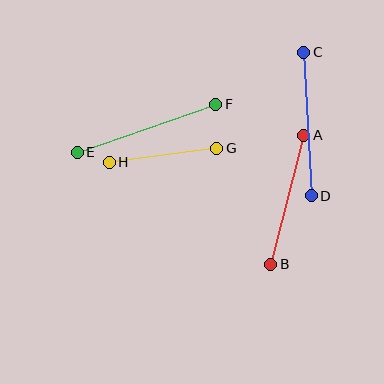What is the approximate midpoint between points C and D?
The midpoint is at approximately (307, 124) pixels.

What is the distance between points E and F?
The distance is approximately 147 pixels.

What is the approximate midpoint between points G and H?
The midpoint is at approximately (163, 155) pixels.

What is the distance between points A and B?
The distance is approximately 133 pixels.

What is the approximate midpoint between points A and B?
The midpoint is at approximately (287, 200) pixels.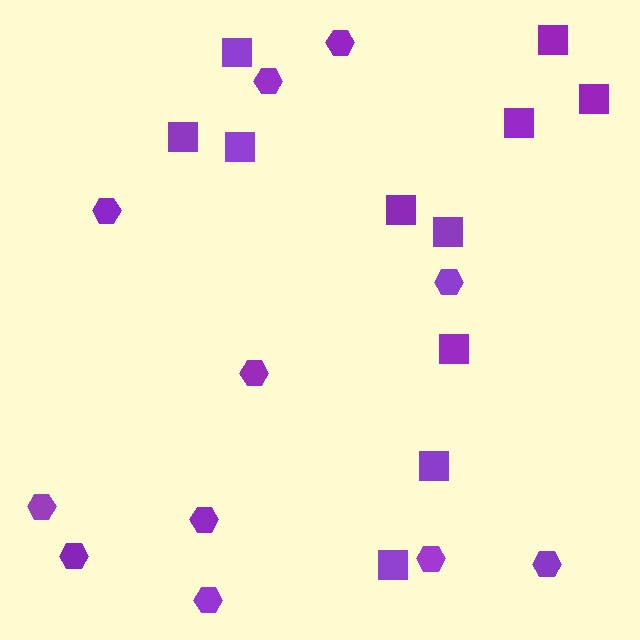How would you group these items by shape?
There are 2 groups: one group of hexagons (11) and one group of squares (11).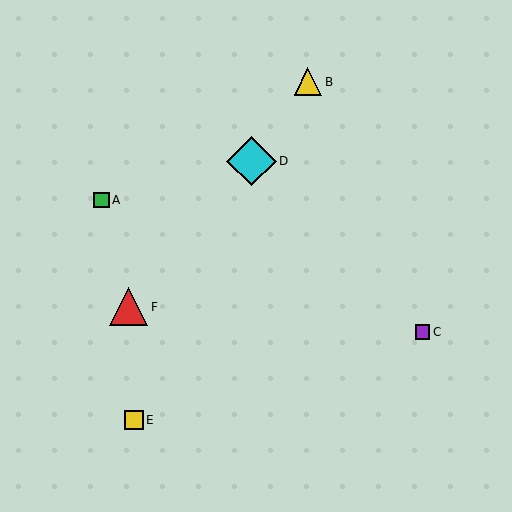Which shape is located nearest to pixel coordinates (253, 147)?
The cyan diamond (labeled D) at (252, 161) is nearest to that location.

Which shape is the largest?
The cyan diamond (labeled D) is the largest.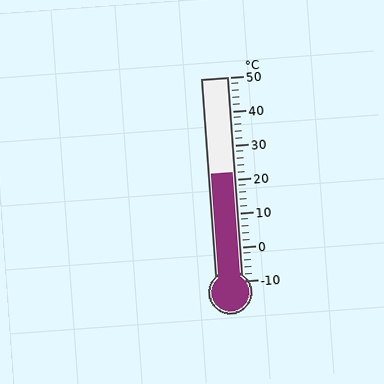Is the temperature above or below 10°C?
The temperature is above 10°C.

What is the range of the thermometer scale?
The thermometer scale ranges from -10°C to 50°C.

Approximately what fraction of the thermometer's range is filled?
The thermometer is filled to approximately 55% of its range.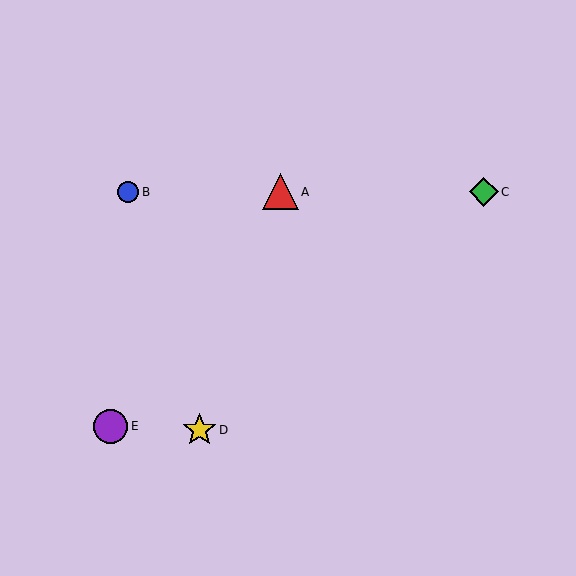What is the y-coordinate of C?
Object C is at y≈192.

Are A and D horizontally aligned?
No, A is at y≈192 and D is at y≈430.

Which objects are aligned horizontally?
Objects A, B, C are aligned horizontally.